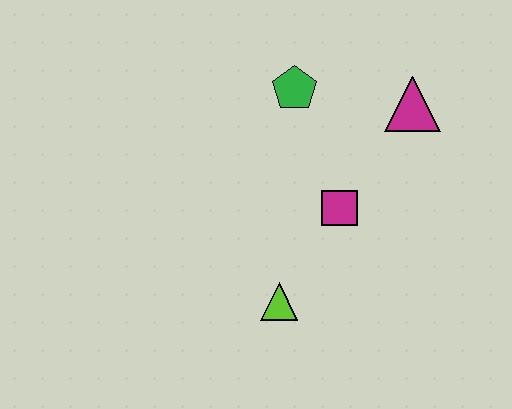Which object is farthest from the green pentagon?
The lime triangle is farthest from the green pentagon.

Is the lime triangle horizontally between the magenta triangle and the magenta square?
No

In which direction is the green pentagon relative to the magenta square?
The green pentagon is above the magenta square.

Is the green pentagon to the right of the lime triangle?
Yes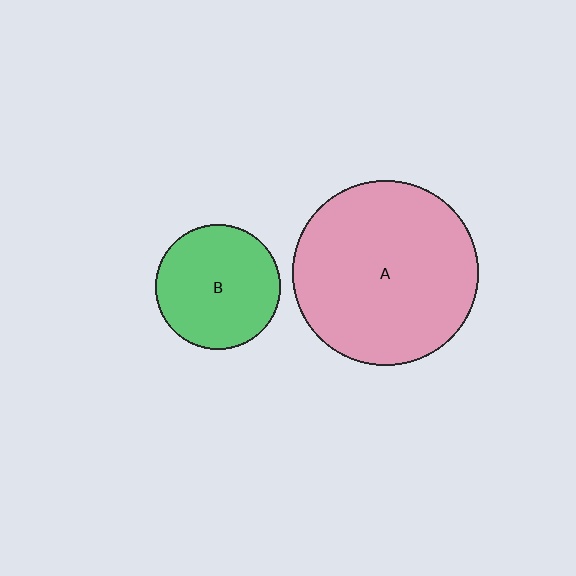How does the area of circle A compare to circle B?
Approximately 2.2 times.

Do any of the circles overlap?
No, none of the circles overlap.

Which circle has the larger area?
Circle A (pink).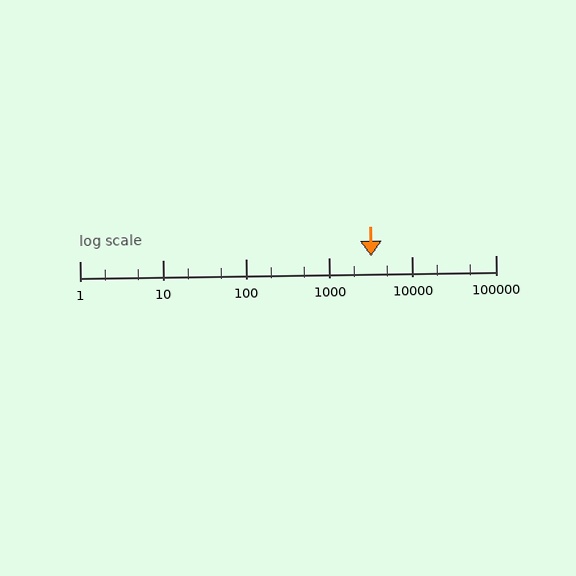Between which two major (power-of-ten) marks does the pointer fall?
The pointer is between 1000 and 10000.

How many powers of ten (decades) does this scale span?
The scale spans 5 decades, from 1 to 100000.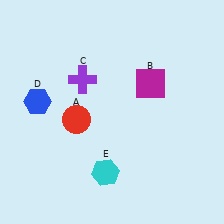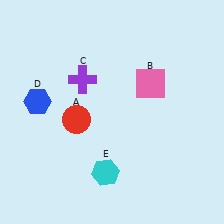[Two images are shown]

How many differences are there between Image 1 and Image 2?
There is 1 difference between the two images.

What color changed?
The square (B) changed from magenta in Image 1 to pink in Image 2.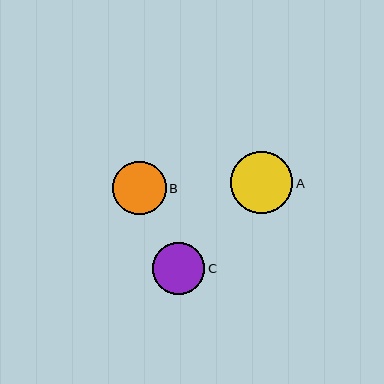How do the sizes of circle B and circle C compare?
Circle B and circle C are approximately the same size.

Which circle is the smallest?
Circle C is the smallest with a size of approximately 52 pixels.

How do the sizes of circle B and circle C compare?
Circle B and circle C are approximately the same size.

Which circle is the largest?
Circle A is the largest with a size of approximately 62 pixels.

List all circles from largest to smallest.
From largest to smallest: A, B, C.